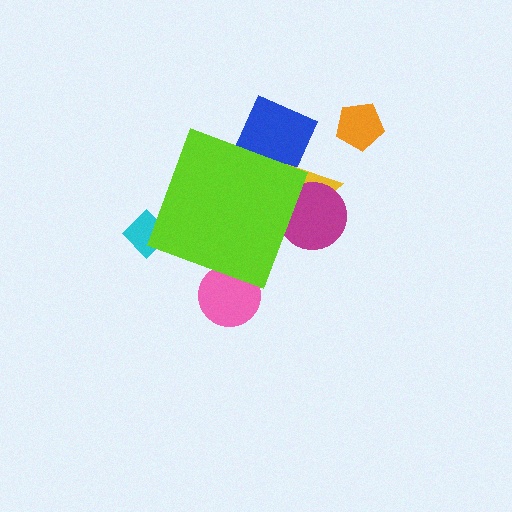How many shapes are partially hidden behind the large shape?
5 shapes are partially hidden.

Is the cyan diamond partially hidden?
Yes, the cyan diamond is partially hidden behind the lime diamond.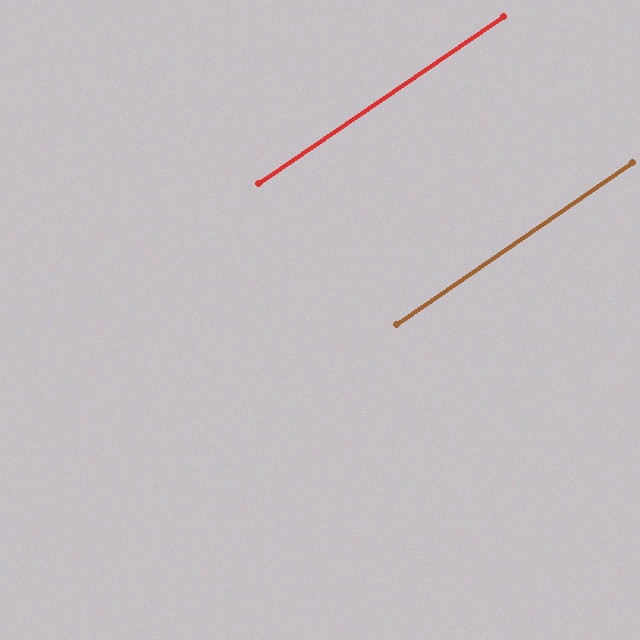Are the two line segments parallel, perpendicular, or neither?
Parallel — their directions differ by only 0.2°.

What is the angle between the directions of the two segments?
Approximately 0 degrees.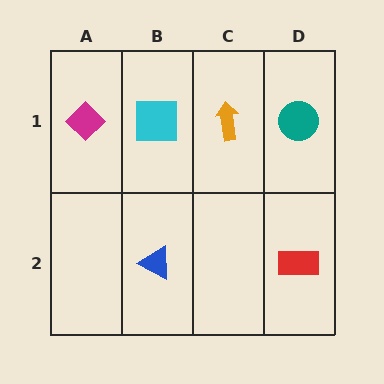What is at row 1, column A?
A magenta diamond.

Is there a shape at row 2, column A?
No, that cell is empty.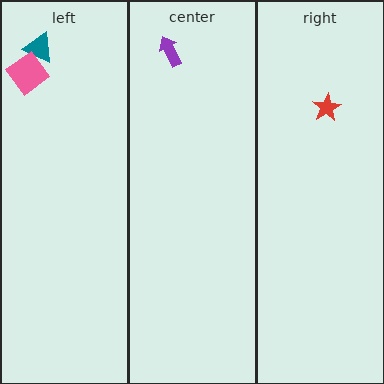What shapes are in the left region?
The teal triangle, the pink diamond.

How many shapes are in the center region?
1.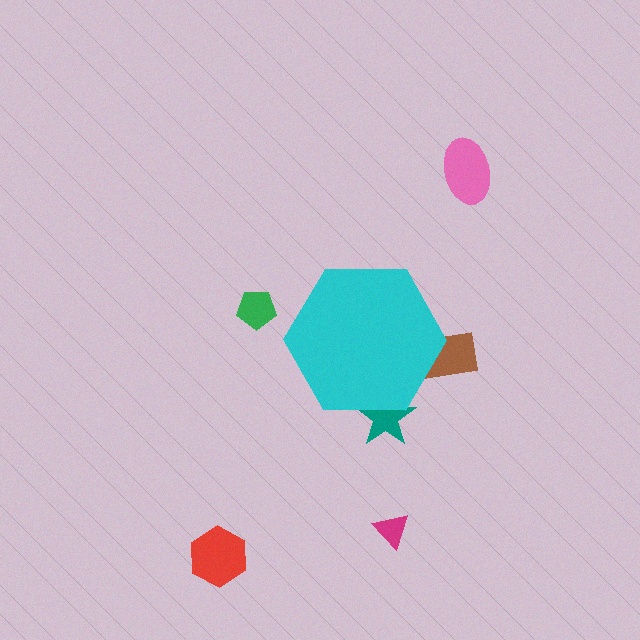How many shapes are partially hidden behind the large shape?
2 shapes are partially hidden.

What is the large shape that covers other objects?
A cyan hexagon.